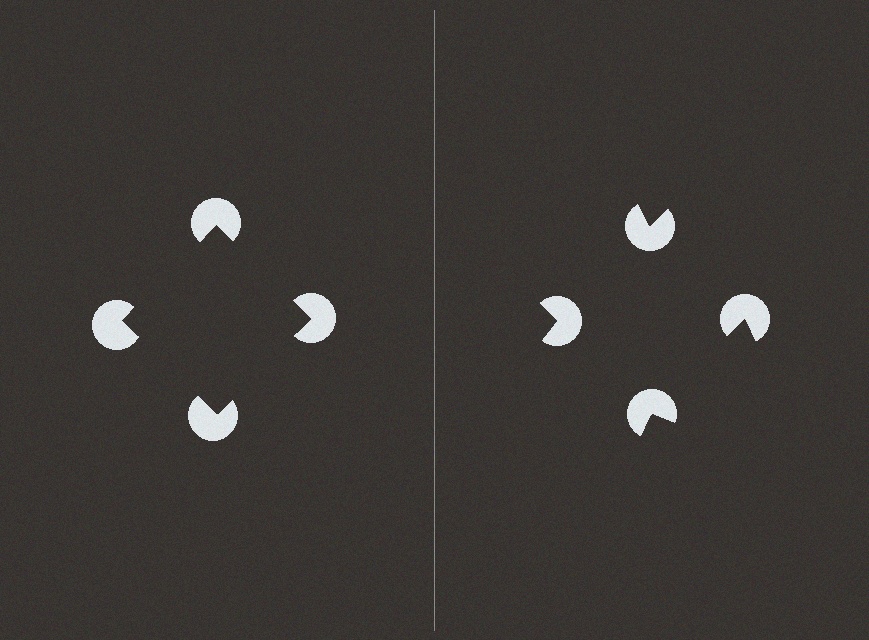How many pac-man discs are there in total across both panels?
8 — 4 on each side.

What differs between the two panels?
The pac-man discs are positioned identically on both sides; only the wedge orientations differ. On the left they align to a square; on the right they are misaligned.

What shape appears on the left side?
An illusory square.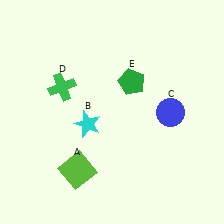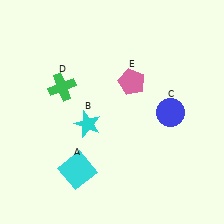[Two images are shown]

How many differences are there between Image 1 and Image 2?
There are 2 differences between the two images.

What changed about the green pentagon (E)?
In Image 1, E is green. In Image 2, it changed to pink.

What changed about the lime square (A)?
In Image 1, A is lime. In Image 2, it changed to cyan.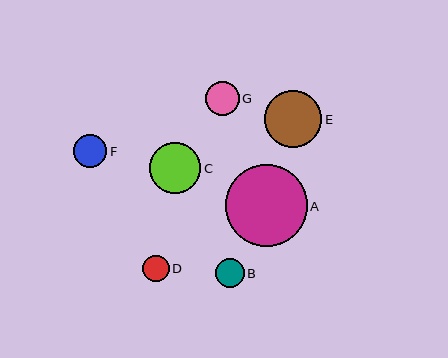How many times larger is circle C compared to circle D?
Circle C is approximately 1.9 times the size of circle D.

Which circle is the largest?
Circle A is the largest with a size of approximately 82 pixels.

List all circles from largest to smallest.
From largest to smallest: A, E, C, G, F, B, D.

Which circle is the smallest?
Circle D is the smallest with a size of approximately 26 pixels.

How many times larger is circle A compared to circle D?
Circle A is approximately 3.1 times the size of circle D.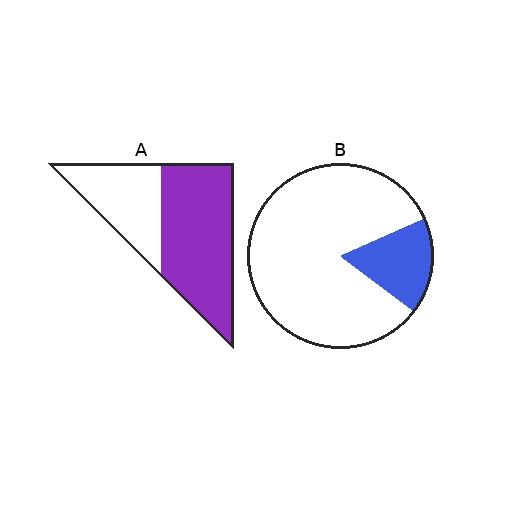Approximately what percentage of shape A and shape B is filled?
A is approximately 65% and B is approximately 15%.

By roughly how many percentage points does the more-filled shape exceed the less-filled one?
By roughly 45 percentage points (A over B).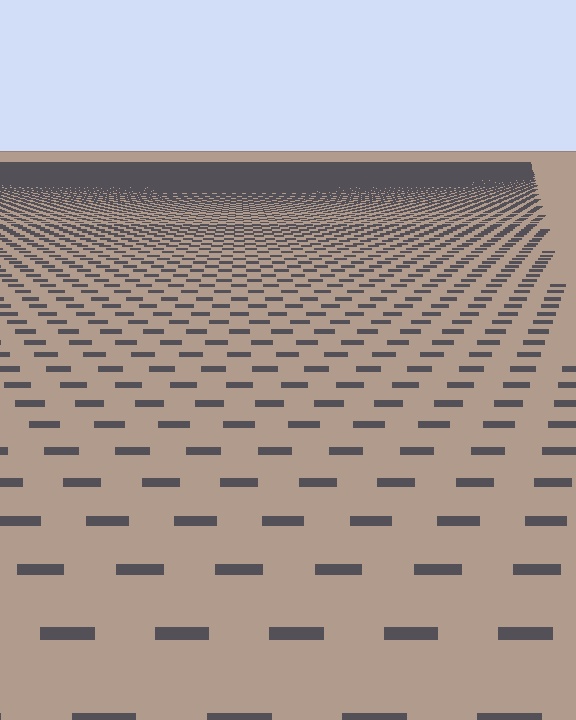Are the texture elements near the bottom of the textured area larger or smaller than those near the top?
Larger. Near the bottom, elements are closer to the viewer and appear at a bigger on-screen size.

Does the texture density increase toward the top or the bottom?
Density increases toward the top.